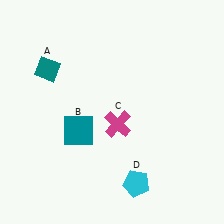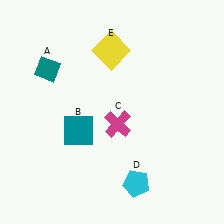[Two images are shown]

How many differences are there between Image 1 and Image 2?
There is 1 difference between the two images.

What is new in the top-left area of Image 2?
A yellow square (E) was added in the top-left area of Image 2.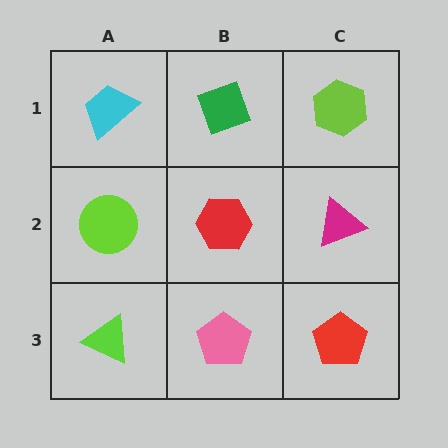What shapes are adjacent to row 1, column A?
A lime circle (row 2, column A), a green diamond (row 1, column B).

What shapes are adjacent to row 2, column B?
A green diamond (row 1, column B), a pink pentagon (row 3, column B), a lime circle (row 2, column A), a magenta triangle (row 2, column C).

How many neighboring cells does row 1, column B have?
3.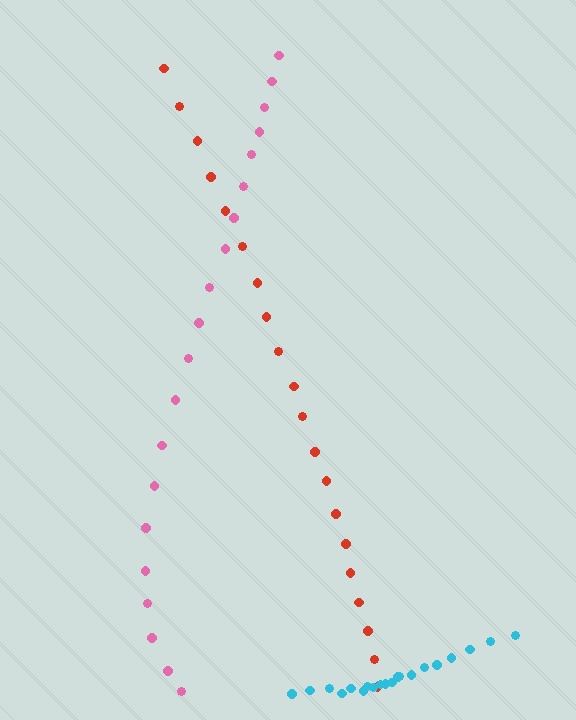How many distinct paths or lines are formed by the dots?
There are 3 distinct paths.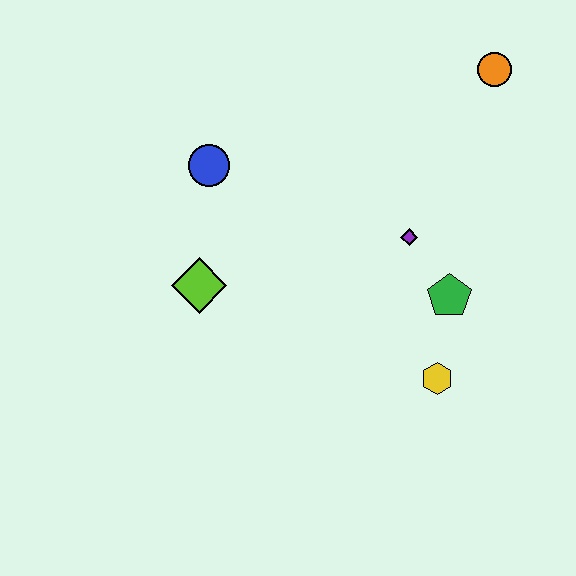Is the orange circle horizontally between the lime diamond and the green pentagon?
No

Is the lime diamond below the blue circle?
Yes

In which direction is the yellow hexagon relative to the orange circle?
The yellow hexagon is below the orange circle.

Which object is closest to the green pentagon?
The purple diamond is closest to the green pentagon.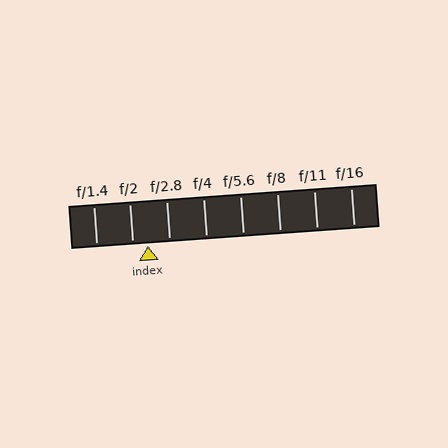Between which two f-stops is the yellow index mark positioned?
The index mark is between f/2 and f/2.8.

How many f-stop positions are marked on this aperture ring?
There are 8 f-stop positions marked.